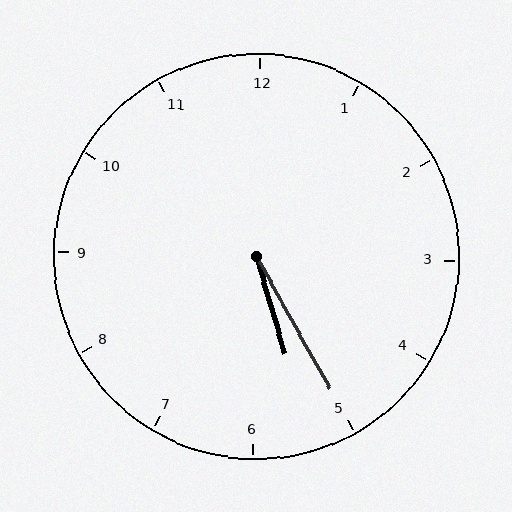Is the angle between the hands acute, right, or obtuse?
It is acute.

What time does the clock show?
5:25.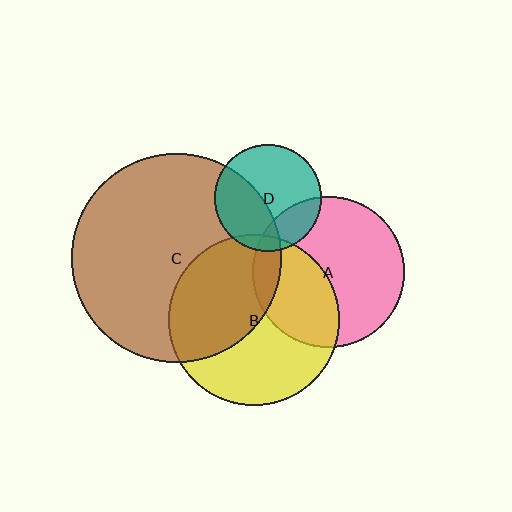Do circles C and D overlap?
Yes.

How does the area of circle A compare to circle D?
Approximately 2.0 times.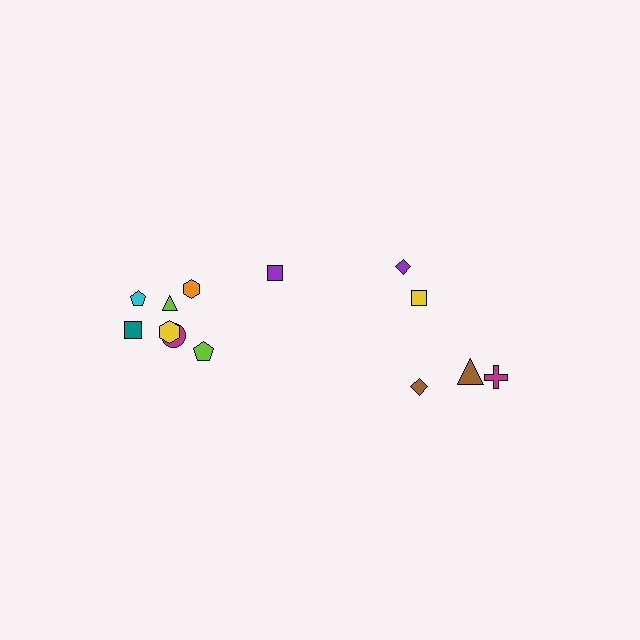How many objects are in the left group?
There are 8 objects.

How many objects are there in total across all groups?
There are 13 objects.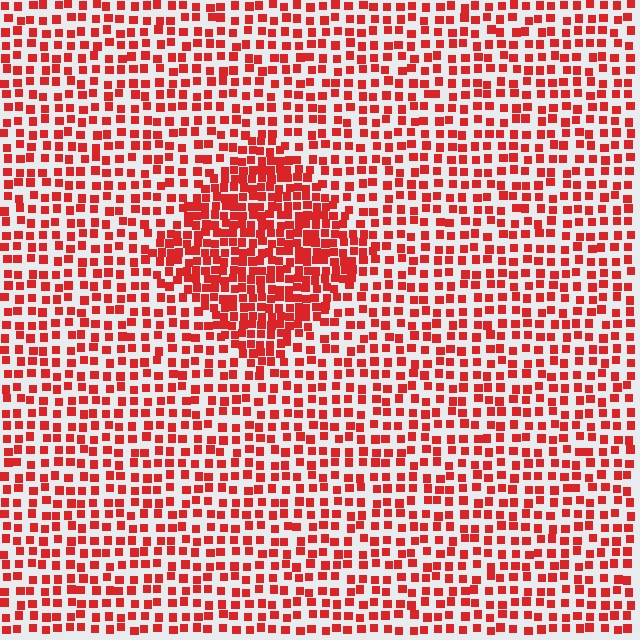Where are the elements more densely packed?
The elements are more densely packed inside the diamond boundary.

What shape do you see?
I see a diamond.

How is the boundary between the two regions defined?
The boundary is defined by a change in element density (approximately 1.9x ratio). All elements are the same color, size, and shape.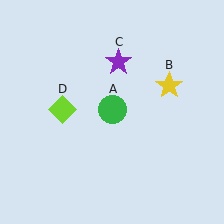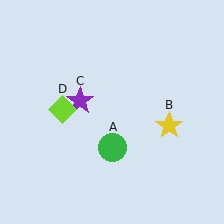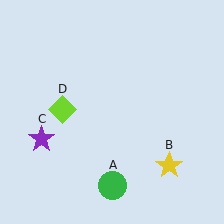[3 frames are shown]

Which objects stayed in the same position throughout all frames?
Lime diamond (object D) remained stationary.